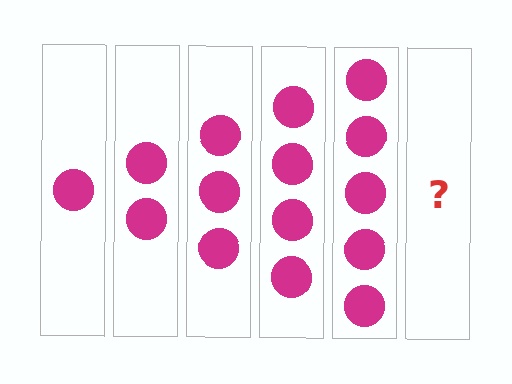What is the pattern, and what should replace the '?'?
The pattern is that each step adds one more circle. The '?' should be 6 circles.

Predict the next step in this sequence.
The next step is 6 circles.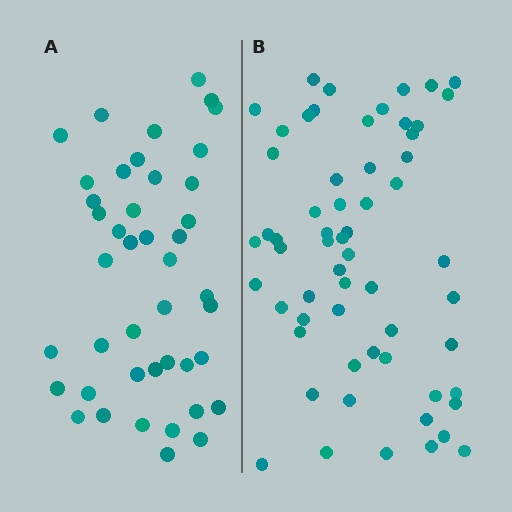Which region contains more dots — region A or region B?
Region B (the right region) has more dots.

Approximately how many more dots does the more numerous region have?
Region B has approximately 15 more dots than region A.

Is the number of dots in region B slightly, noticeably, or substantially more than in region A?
Region B has noticeably more, but not dramatically so. The ratio is roughly 1.4 to 1.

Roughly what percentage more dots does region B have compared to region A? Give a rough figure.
About 40% more.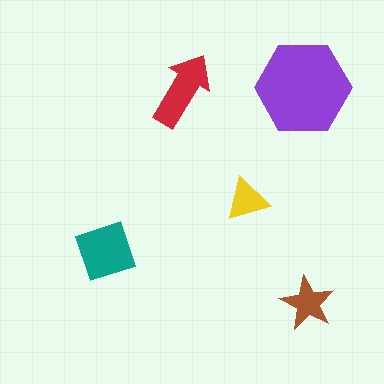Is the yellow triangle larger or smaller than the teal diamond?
Smaller.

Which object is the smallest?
The yellow triangle.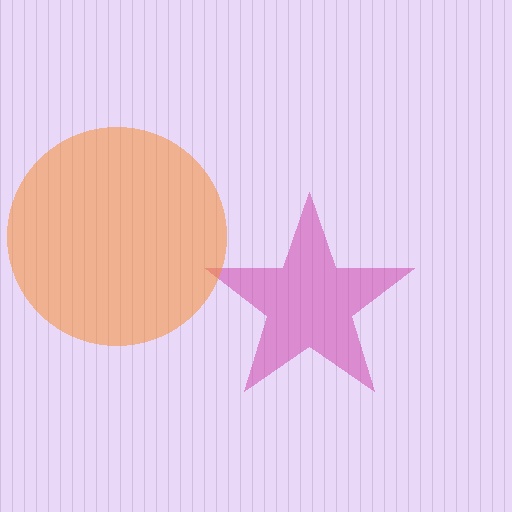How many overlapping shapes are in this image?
There are 2 overlapping shapes in the image.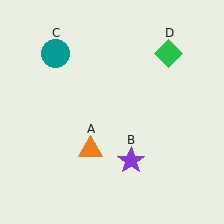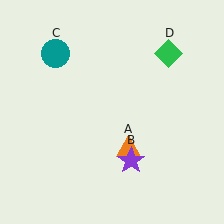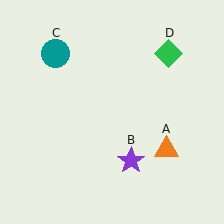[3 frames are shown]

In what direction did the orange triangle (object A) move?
The orange triangle (object A) moved right.